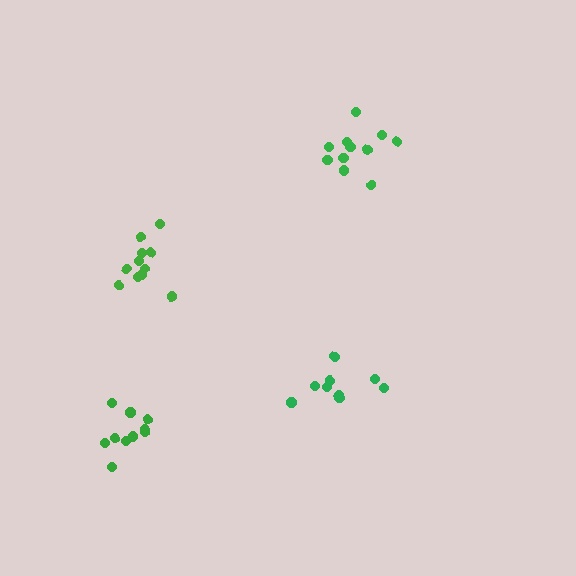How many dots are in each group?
Group 1: 11 dots, Group 2: 9 dots, Group 3: 11 dots, Group 4: 10 dots (41 total).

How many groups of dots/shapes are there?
There are 4 groups.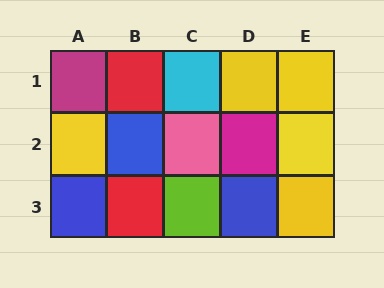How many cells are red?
2 cells are red.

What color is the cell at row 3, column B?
Red.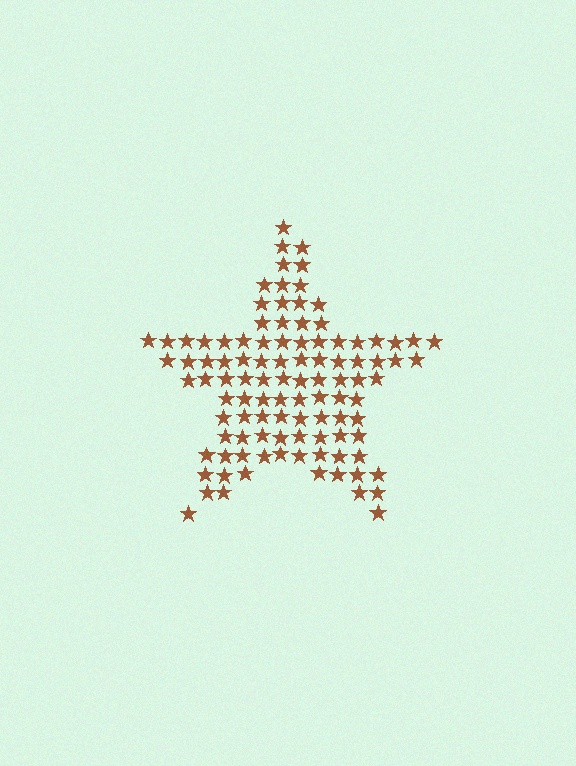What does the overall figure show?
The overall figure shows a star.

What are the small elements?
The small elements are stars.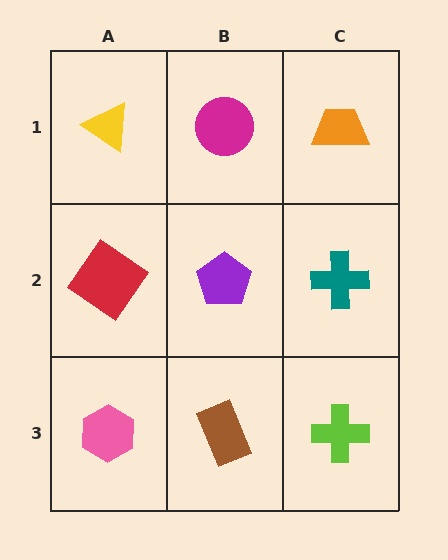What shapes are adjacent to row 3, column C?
A teal cross (row 2, column C), a brown rectangle (row 3, column B).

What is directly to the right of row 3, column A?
A brown rectangle.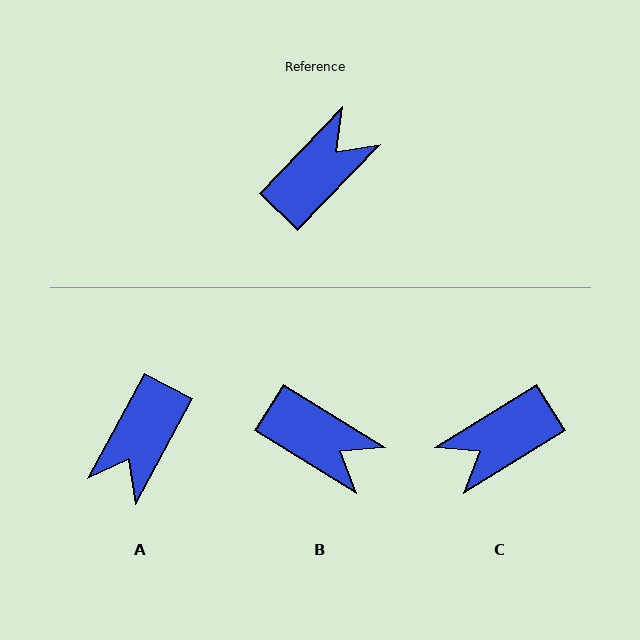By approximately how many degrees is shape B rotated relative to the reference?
Approximately 78 degrees clockwise.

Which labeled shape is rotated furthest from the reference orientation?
C, about 165 degrees away.